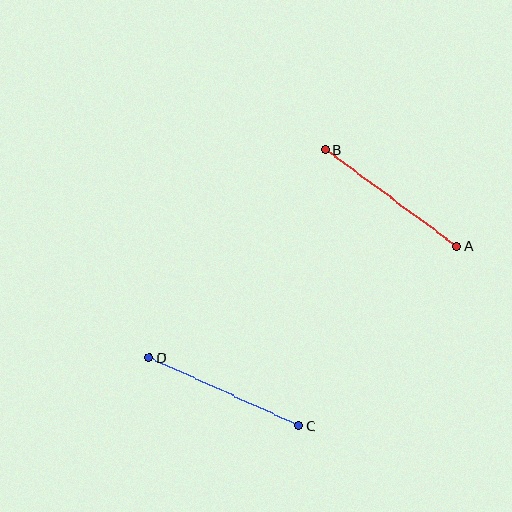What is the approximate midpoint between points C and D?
The midpoint is at approximately (224, 392) pixels.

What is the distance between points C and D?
The distance is approximately 164 pixels.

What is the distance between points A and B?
The distance is approximately 164 pixels.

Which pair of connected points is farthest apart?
Points C and D are farthest apart.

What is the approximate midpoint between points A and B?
The midpoint is at approximately (391, 198) pixels.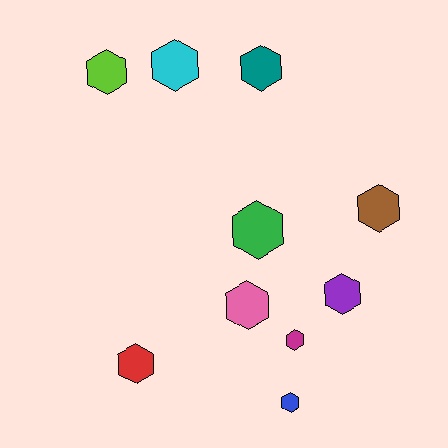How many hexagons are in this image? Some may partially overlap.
There are 10 hexagons.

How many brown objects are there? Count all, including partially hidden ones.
There is 1 brown object.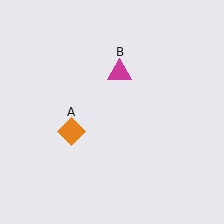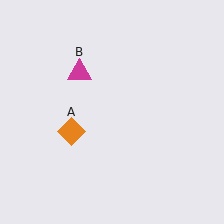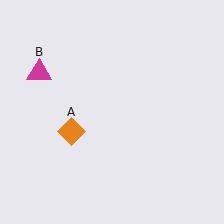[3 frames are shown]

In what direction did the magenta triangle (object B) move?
The magenta triangle (object B) moved left.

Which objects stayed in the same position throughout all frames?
Orange diamond (object A) remained stationary.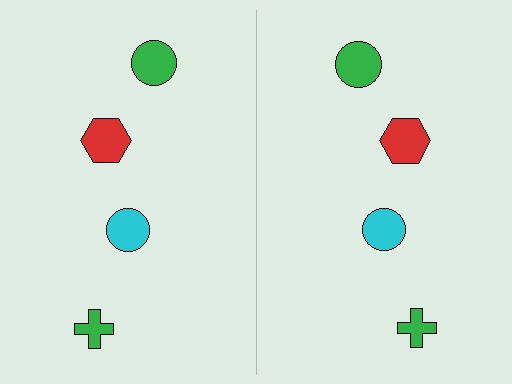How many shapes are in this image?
There are 8 shapes in this image.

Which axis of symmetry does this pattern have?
The pattern has a vertical axis of symmetry running through the center of the image.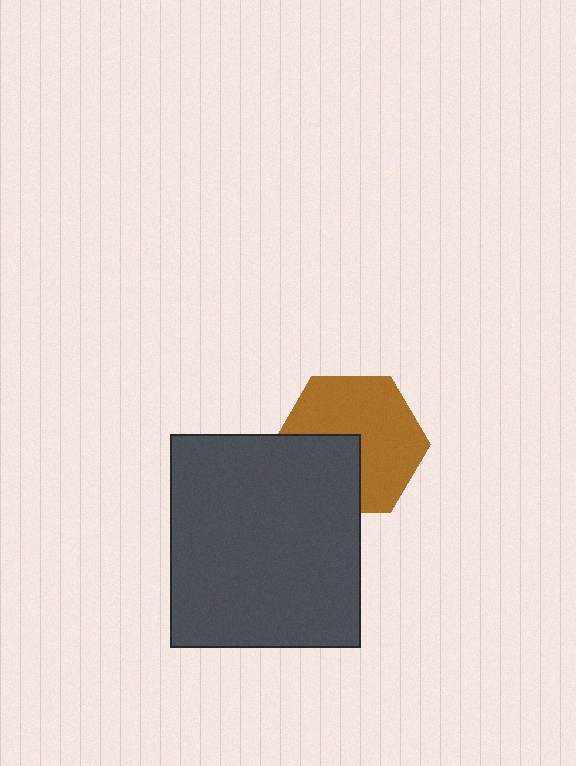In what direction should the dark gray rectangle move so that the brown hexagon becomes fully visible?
The dark gray rectangle should move toward the lower-left. That is the shortest direction to clear the overlap and leave the brown hexagon fully visible.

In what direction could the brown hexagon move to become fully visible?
The brown hexagon could move toward the upper-right. That would shift it out from behind the dark gray rectangle entirely.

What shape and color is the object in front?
The object in front is a dark gray rectangle.